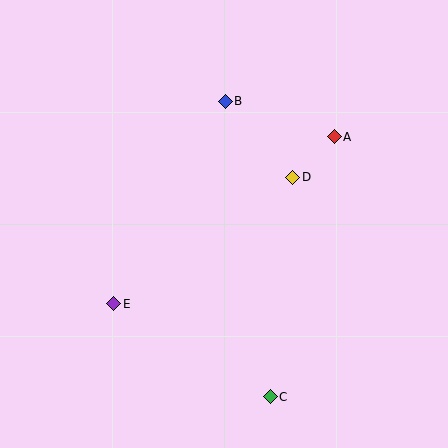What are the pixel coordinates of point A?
Point A is at (334, 137).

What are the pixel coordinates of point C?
Point C is at (270, 397).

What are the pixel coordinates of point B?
Point B is at (225, 101).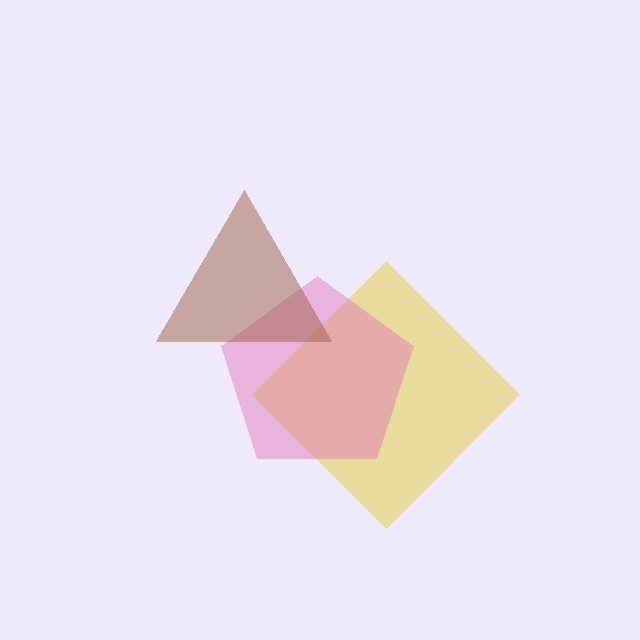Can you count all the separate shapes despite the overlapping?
Yes, there are 3 separate shapes.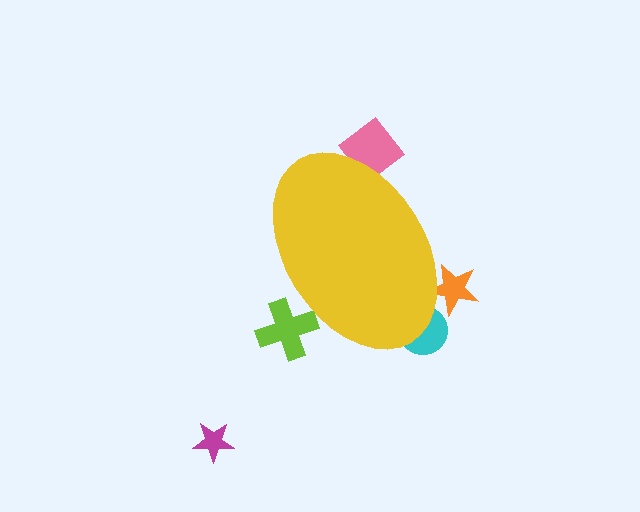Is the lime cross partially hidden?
Yes, the lime cross is partially hidden behind the yellow ellipse.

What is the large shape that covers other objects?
A yellow ellipse.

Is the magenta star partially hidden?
No, the magenta star is fully visible.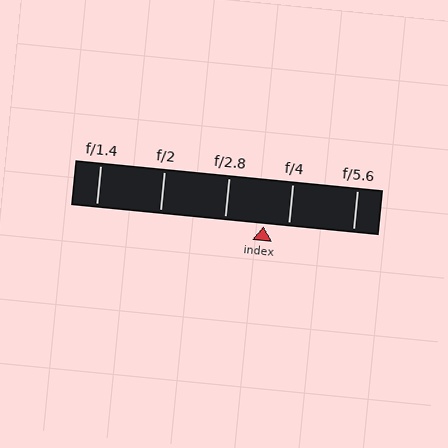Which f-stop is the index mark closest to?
The index mark is closest to f/4.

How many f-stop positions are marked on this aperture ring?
There are 5 f-stop positions marked.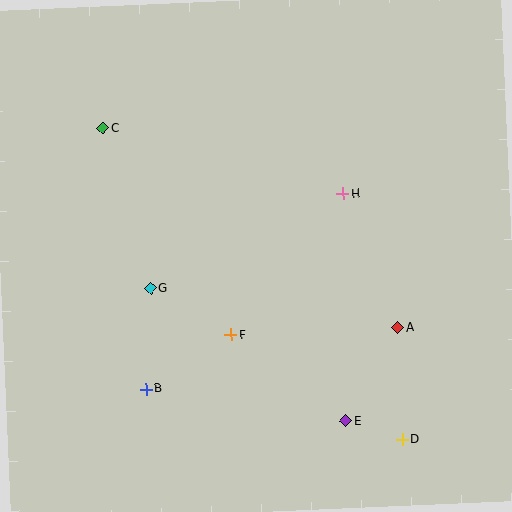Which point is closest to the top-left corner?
Point C is closest to the top-left corner.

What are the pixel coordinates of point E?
Point E is at (346, 421).